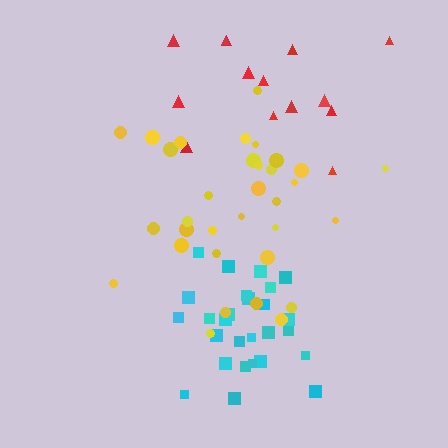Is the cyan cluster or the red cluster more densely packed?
Cyan.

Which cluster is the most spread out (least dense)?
Red.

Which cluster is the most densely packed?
Cyan.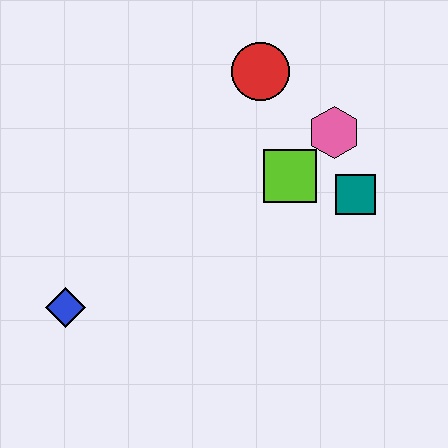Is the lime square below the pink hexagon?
Yes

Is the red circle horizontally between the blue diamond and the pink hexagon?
Yes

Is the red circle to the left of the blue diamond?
No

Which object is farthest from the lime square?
The blue diamond is farthest from the lime square.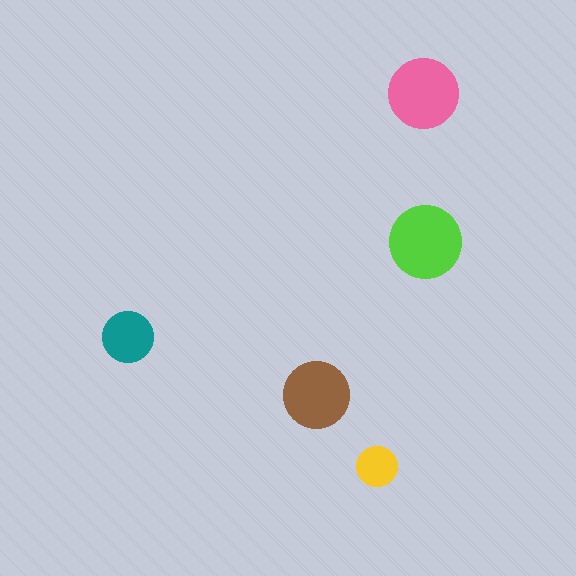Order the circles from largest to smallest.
the lime one, the pink one, the brown one, the teal one, the yellow one.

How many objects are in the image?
There are 5 objects in the image.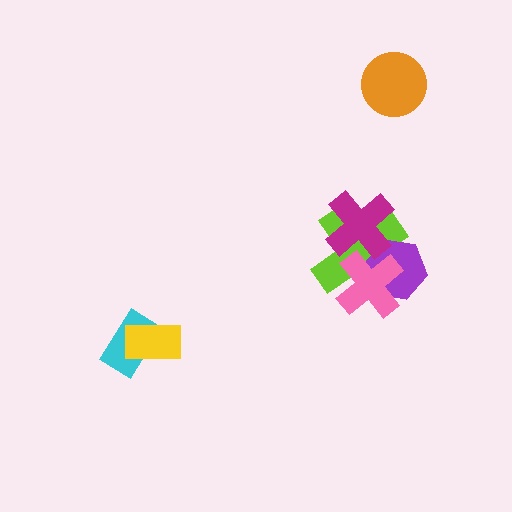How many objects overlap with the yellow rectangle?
1 object overlaps with the yellow rectangle.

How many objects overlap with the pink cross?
3 objects overlap with the pink cross.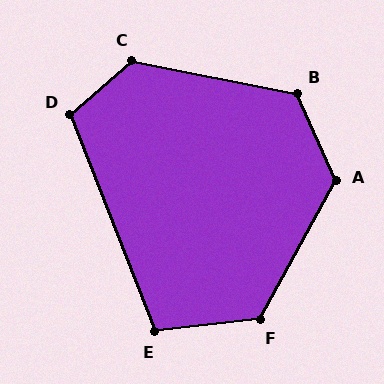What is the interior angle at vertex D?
Approximately 110 degrees (obtuse).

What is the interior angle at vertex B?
Approximately 125 degrees (obtuse).